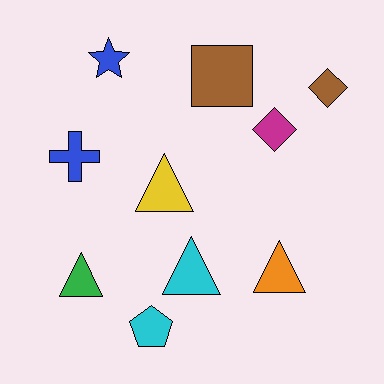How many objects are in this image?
There are 10 objects.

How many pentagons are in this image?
There is 1 pentagon.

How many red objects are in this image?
There are no red objects.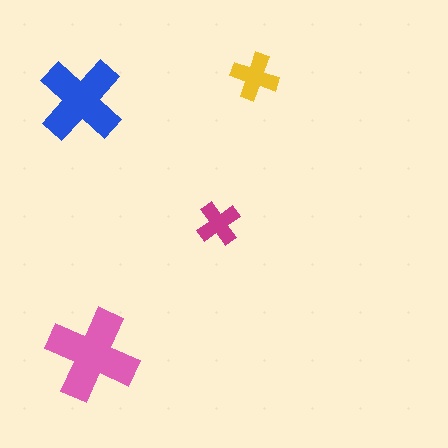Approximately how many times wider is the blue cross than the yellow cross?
About 2 times wider.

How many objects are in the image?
There are 4 objects in the image.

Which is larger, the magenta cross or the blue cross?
The blue one.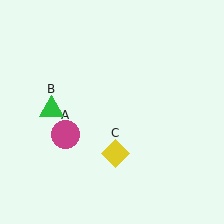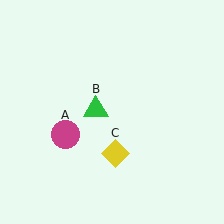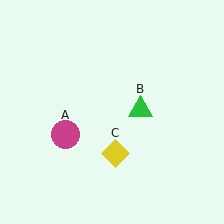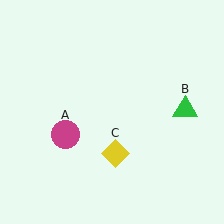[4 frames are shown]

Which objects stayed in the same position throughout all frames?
Magenta circle (object A) and yellow diamond (object C) remained stationary.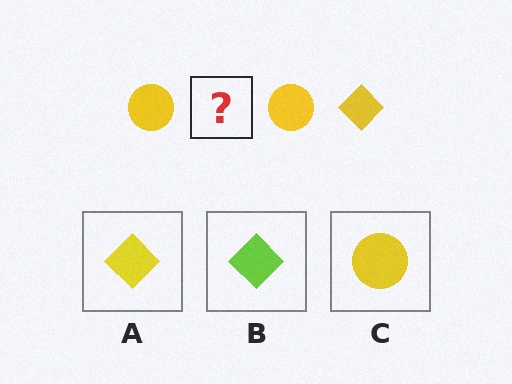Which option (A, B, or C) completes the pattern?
A.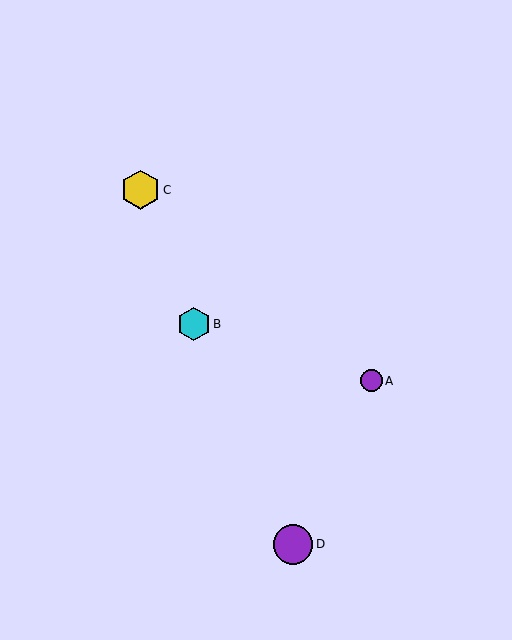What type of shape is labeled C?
Shape C is a yellow hexagon.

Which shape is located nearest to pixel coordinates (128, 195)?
The yellow hexagon (labeled C) at (141, 190) is nearest to that location.